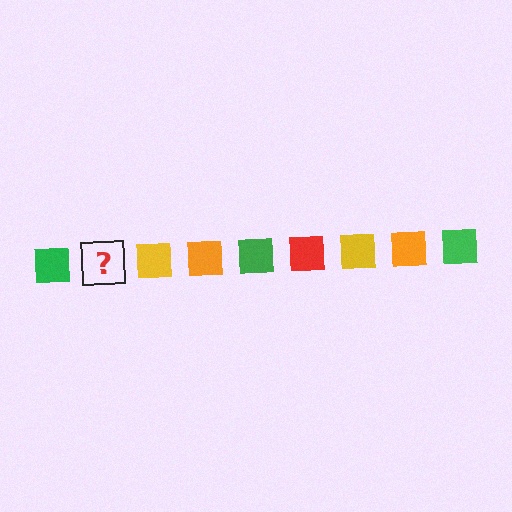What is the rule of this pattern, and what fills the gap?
The rule is that the pattern cycles through green, red, yellow, orange squares. The gap should be filled with a red square.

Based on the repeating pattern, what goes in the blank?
The blank should be a red square.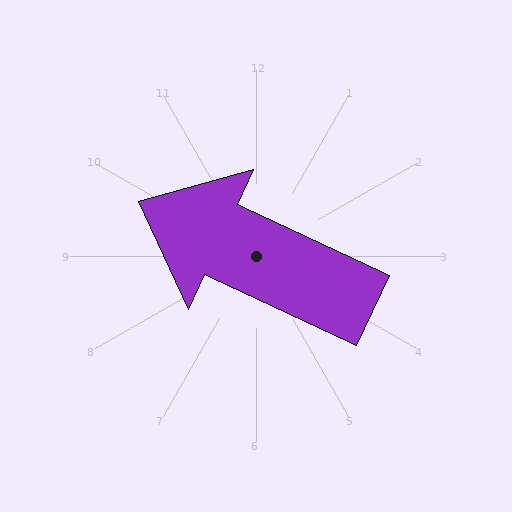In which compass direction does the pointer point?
Northwest.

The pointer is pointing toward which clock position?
Roughly 10 o'clock.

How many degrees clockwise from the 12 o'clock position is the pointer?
Approximately 295 degrees.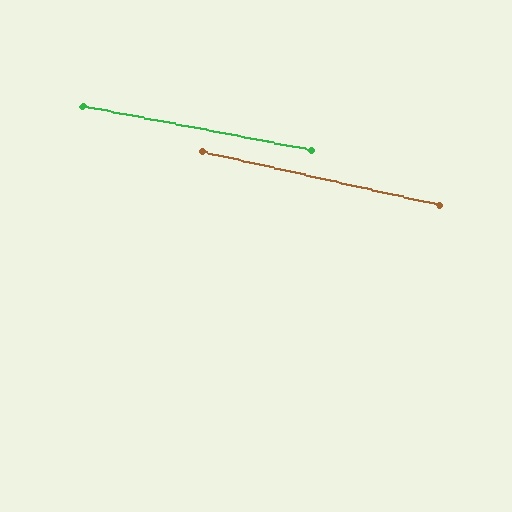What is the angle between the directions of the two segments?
Approximately 2 degrees.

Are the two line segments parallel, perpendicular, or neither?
Parallel — their directions differ by only 1.9°.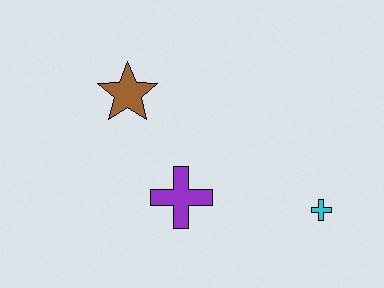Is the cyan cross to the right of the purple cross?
Yes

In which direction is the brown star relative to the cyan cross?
The brown star is to the left of the cyan cross.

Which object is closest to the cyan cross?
The purple cross is closest to the cyan cross.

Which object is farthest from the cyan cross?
The brown star is farthest from the cyan cross.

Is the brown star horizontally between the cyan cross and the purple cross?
No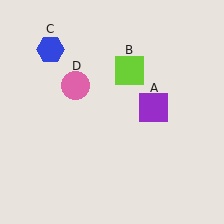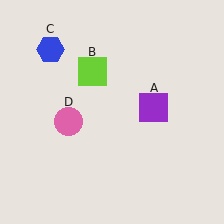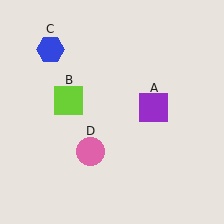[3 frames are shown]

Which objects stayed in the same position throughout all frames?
Purple square (object A) and blue hexagon (object C) remained stationary.